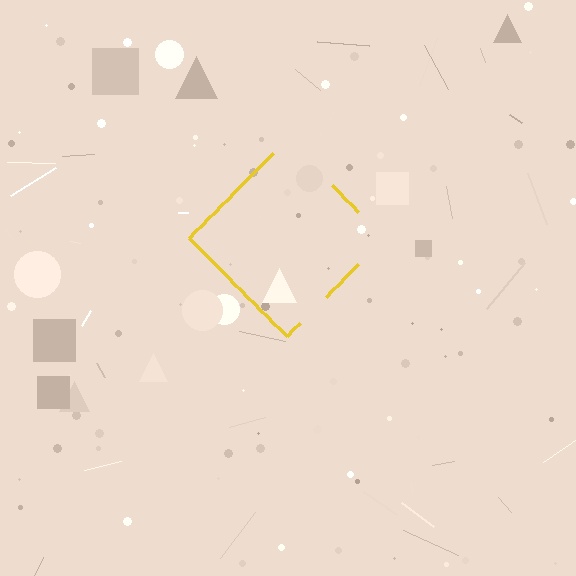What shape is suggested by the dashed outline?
The dashed outline suggests a diamond.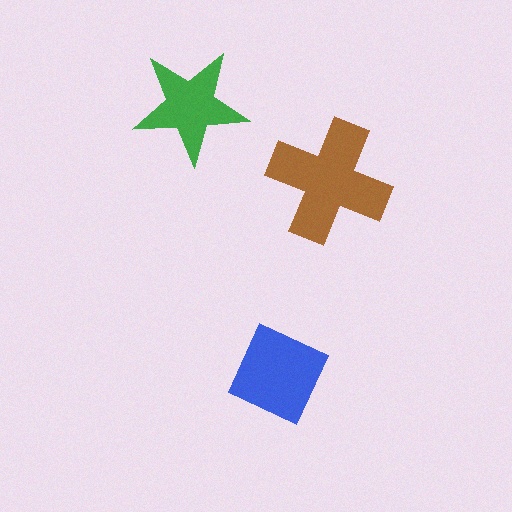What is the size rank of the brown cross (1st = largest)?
1st.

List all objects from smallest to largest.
The green star, the blue diamond, the brown cross.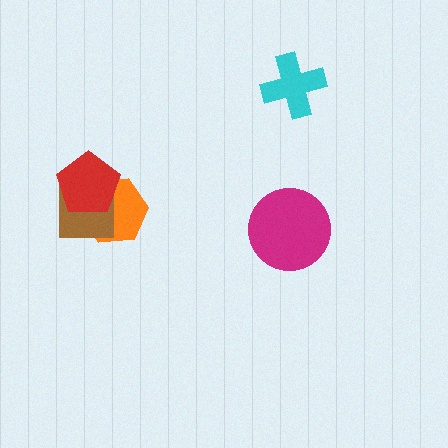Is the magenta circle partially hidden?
No, no other shape covers it.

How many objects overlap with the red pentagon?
2 objects overlap with the red pentagon.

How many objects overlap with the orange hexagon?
2 objects overlap with the orange hexagon.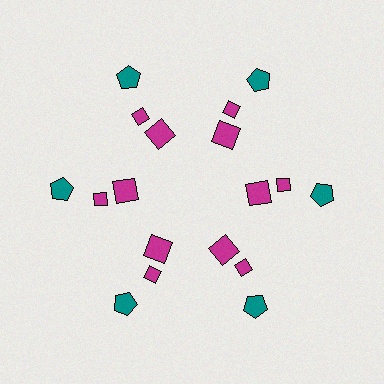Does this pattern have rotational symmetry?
Yes, this pattern has 6-fold rotational symmetry. It looks the same after rotating 60 degrees around the center.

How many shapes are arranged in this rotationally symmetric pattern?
There are 18 shapes, arranged in 6 groups of 3.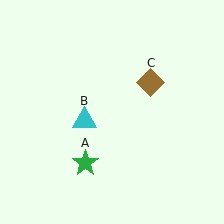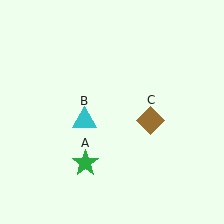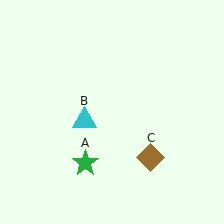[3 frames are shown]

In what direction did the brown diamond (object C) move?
The brown diamond (object C) moved down.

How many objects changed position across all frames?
1 object changed position: brown diamond (object C).